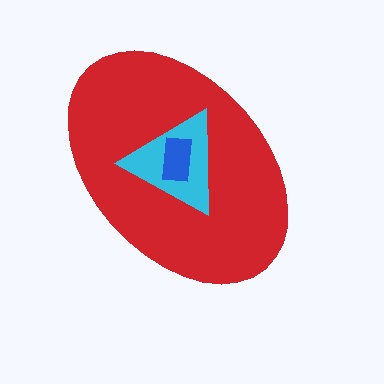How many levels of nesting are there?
3.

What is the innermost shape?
The blue rectangle.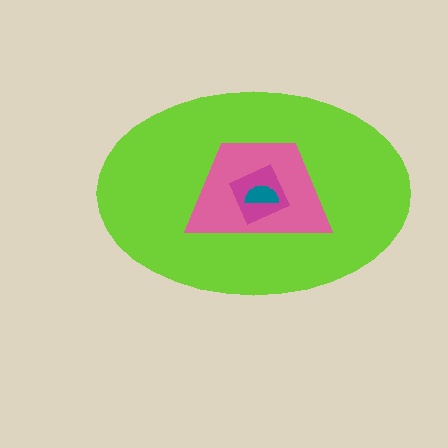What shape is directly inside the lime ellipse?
The pink trapezoid.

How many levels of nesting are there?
4.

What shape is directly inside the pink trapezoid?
The magenta diamond.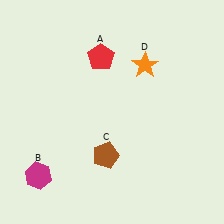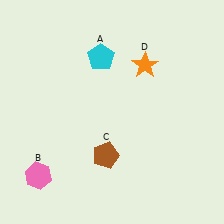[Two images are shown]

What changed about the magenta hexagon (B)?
In Image 1, B is magenta. In Image 2, it changed to pink.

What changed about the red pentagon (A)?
In Image 1, A is red. In Image 2, it changed to cyan.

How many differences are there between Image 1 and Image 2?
There are 2 differences between the two images.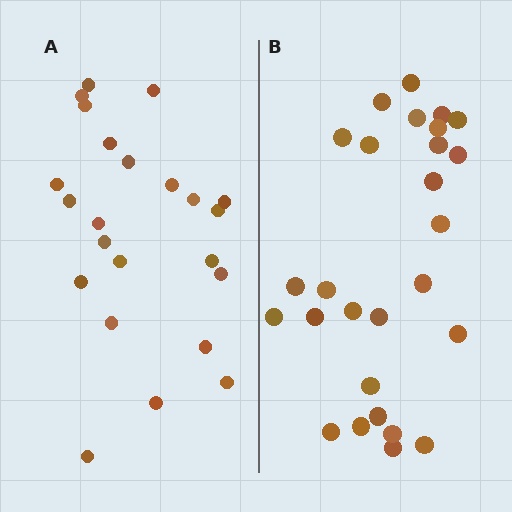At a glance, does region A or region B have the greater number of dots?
Region B (the right region) has more dots.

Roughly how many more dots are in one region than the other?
Region B has about 4 more dots than region A.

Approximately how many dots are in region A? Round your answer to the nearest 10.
About 20 dots. (The exact count is 23, which rounds to 20.)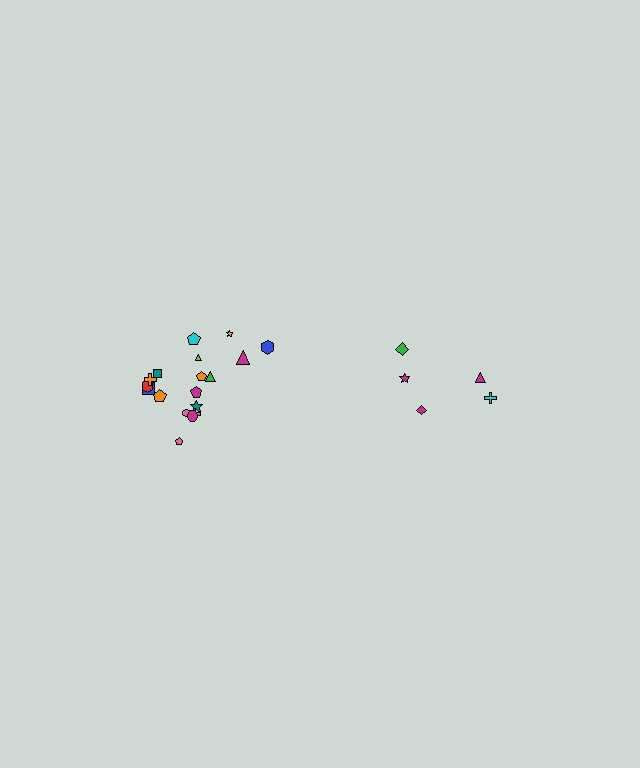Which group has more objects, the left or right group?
The left group.